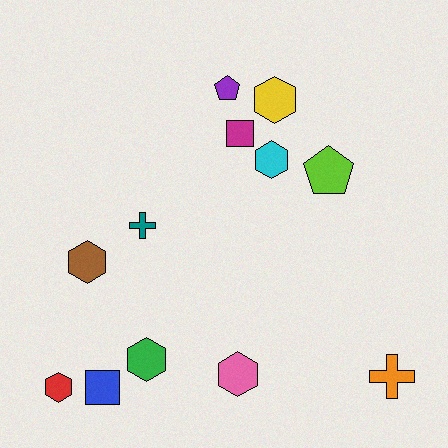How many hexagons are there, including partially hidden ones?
There are 6 hexagons.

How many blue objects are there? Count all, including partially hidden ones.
There is 1 blue object.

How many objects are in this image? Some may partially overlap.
There are 12 objects.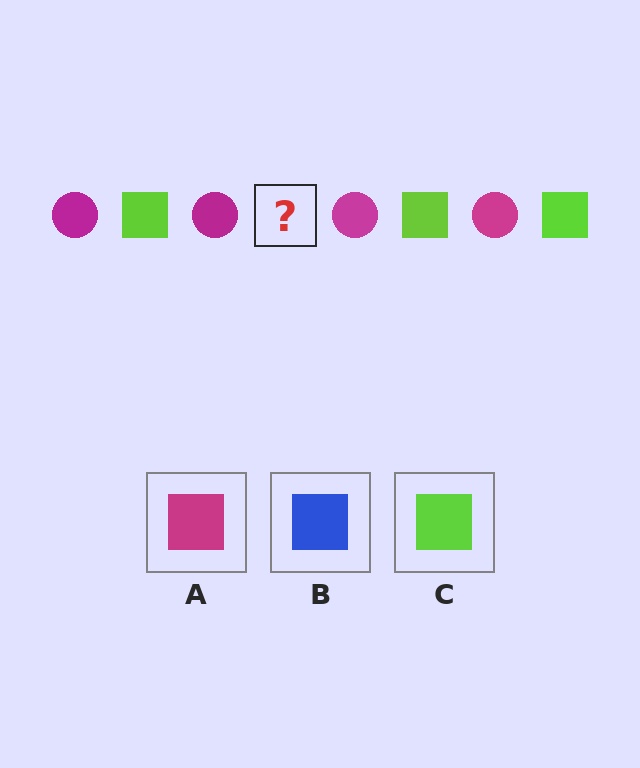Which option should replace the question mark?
Option C.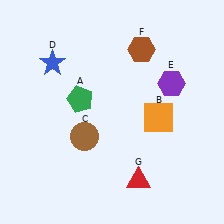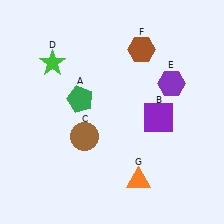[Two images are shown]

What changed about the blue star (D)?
In Image 1, D is blue. In Image 2, it changed to green.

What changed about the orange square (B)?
In Image 1, B is orange. In Image 2, it changed to purple.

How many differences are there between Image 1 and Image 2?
There are 3 differences between the two images.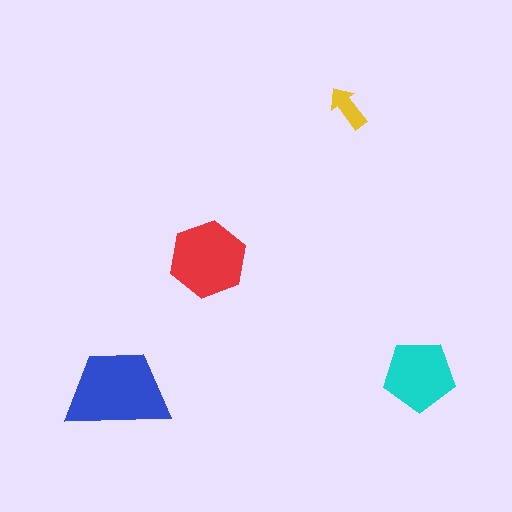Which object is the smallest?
The yellow arrow.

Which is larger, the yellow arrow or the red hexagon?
The red hexagon.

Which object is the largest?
The blue trapezoid.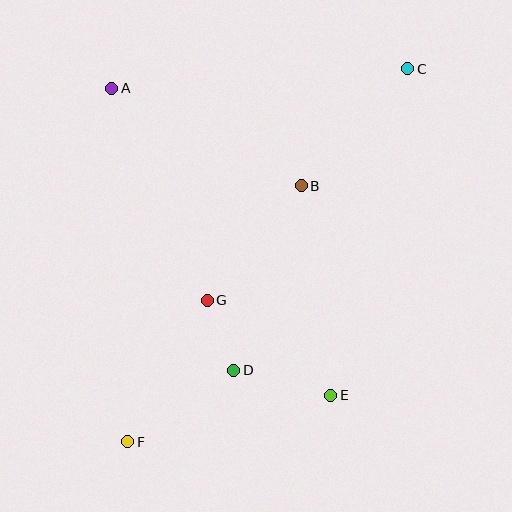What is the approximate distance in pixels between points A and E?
The distance between A and E is approximately 377 pixels.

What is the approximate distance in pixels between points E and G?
The distance between E and G is approximately 156 pixels.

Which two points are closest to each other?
Points D and G are closest to each other.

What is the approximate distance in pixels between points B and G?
The distance between B and G is approximately 148 pixels.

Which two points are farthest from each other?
Points C and F are farthest from each other.